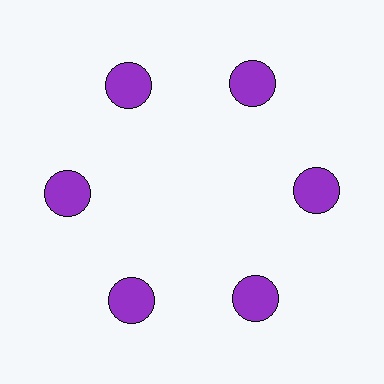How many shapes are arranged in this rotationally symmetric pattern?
There are 6 shapes, arranged in 6 groups of 1.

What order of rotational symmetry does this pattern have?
This pattern has 6-fold rotational symmetry.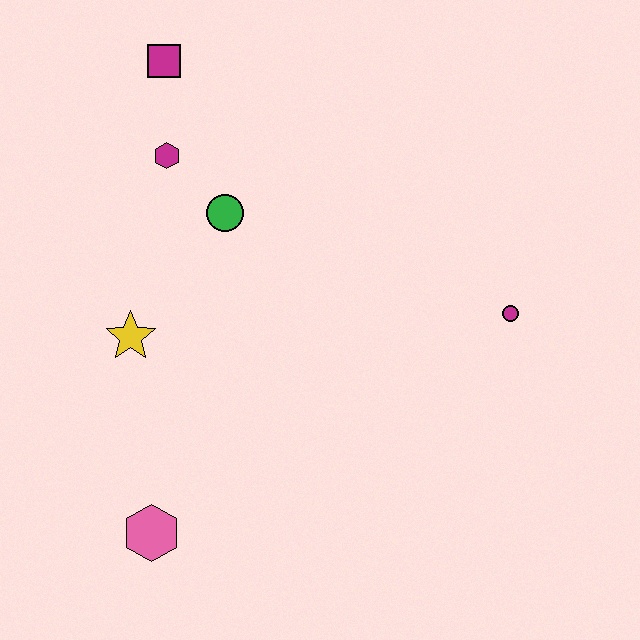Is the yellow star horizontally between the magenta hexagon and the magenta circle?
No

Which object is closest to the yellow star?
The green circle is closest to the yellow star.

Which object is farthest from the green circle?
The pink hexagon is farthest from the green circle.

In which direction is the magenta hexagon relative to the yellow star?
The magenta hexagon is above the yellow star.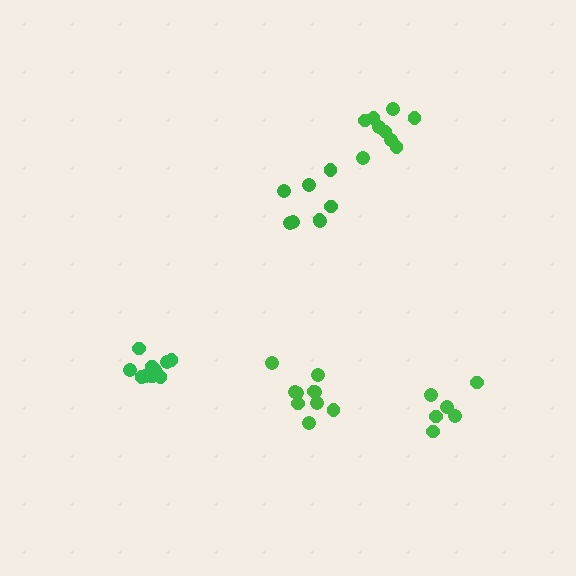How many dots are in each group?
Group 1: 10 dots, Group 2: 8 dots, Group 3: 10 dots, Group 4: 9 dots, Group 5: 6 dots (43 total).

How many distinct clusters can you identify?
There are 5 distinct clusters.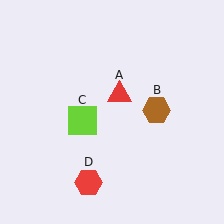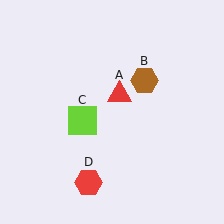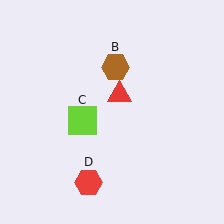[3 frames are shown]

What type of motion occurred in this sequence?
The brown hexagon (object B) rotated counterclockwise around the center of the scene.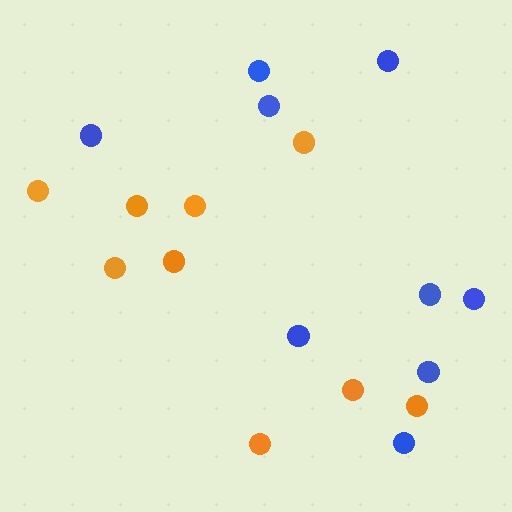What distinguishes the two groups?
There are 2 groups: one group of orange circles (9) and one group of blue circles (9).